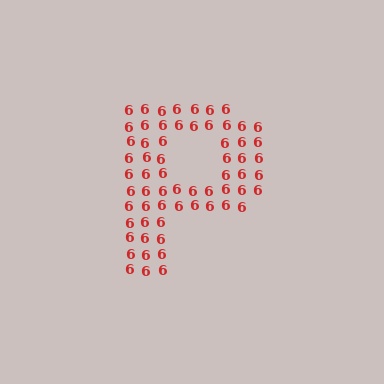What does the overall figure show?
The overall figure shows the letter P.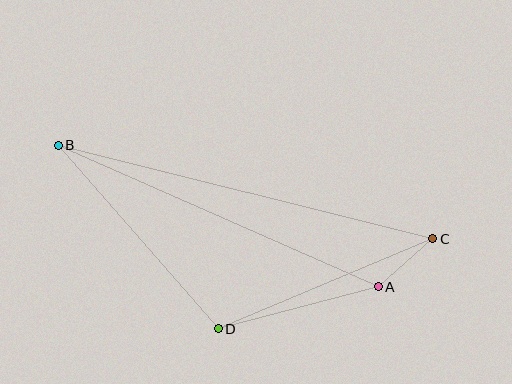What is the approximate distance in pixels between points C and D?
The distance between C and D is approximately 232 pixels.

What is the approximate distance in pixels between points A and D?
The distance between A and D is approximately 165 pixels.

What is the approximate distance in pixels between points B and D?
The distance between B and D is approximately 243 pixels.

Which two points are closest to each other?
Points A and C are closest to each other.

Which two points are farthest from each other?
Points B and C are farthest from each other.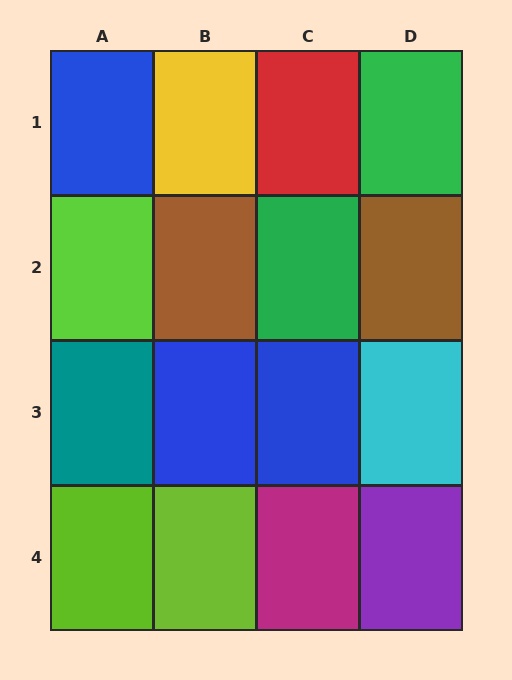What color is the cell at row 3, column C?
Blue.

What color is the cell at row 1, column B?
Yellow.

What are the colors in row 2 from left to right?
Lime, brown, green, brown.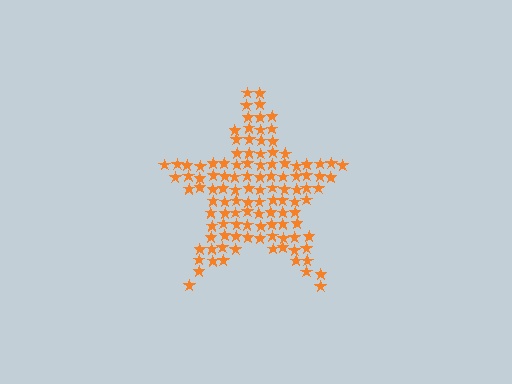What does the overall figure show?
The overall figure shows a star.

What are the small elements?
The small elements are stars.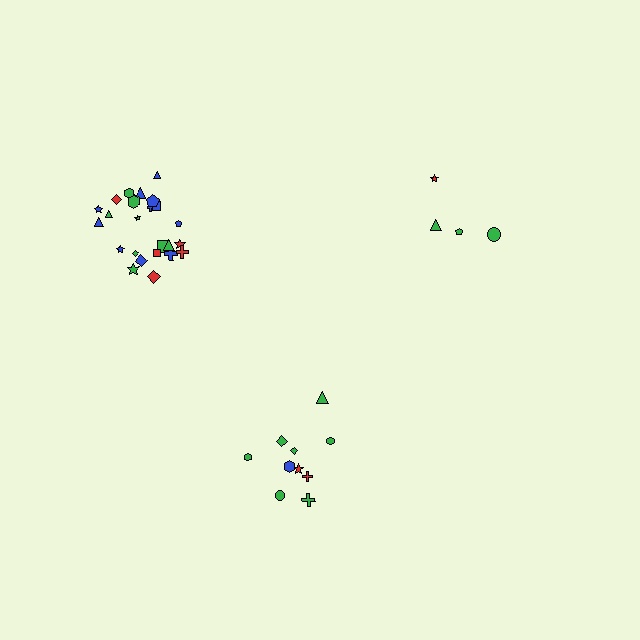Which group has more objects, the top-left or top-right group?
The top-left group.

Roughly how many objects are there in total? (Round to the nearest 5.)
Roughly 40 objects in total.